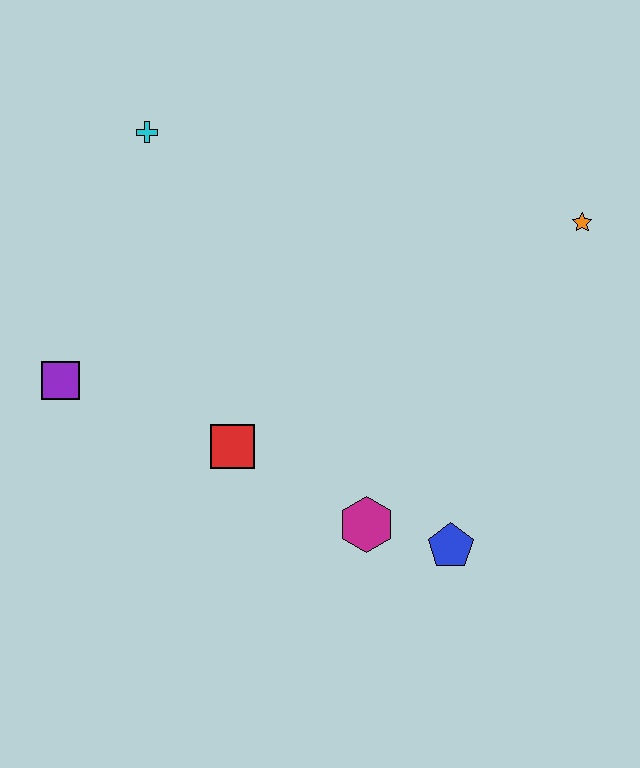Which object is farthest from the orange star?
The purple square is farthest from the orange star.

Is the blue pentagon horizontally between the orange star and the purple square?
Yes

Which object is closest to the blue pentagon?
The magenta hexagon is closest to the blue pentagon.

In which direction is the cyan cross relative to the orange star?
The cyan cross is to the left of the orange star.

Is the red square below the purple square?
Yes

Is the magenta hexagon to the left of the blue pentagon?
Yes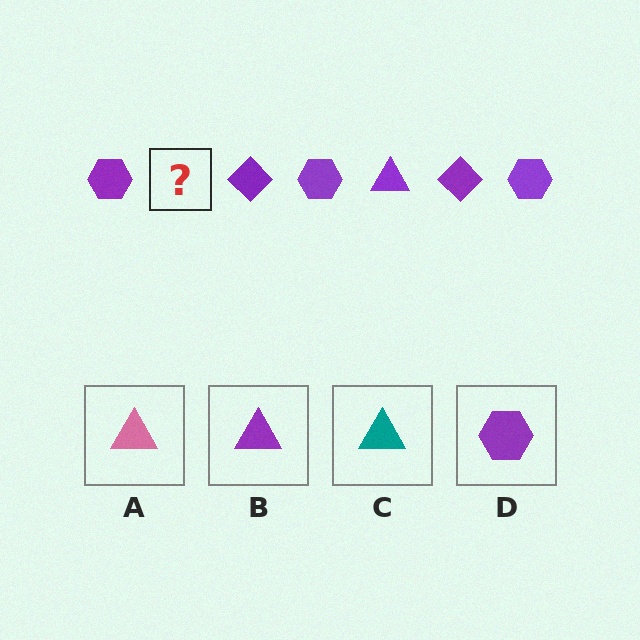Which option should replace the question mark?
Option B.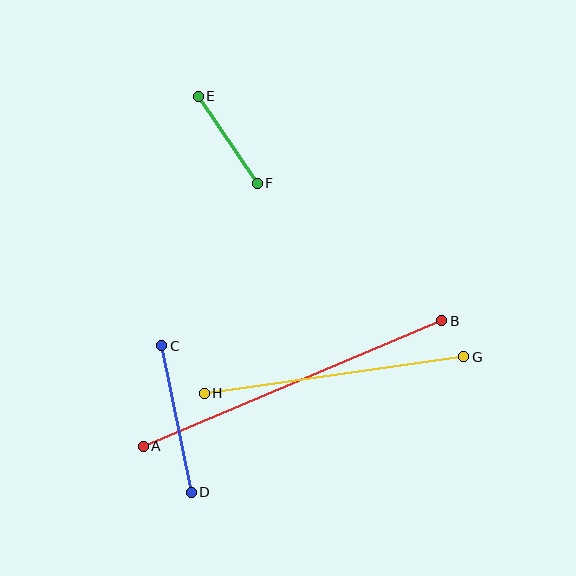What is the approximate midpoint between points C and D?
The midpoint is at approximately (176, 419) pixels.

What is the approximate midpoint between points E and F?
The midpoint is at approximately (228, 140) pixels.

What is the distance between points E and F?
The distance is approximately 105 pixels.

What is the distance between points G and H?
The distance is approximately 262 pixels.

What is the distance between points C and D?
The distance is approximately 150 pixels.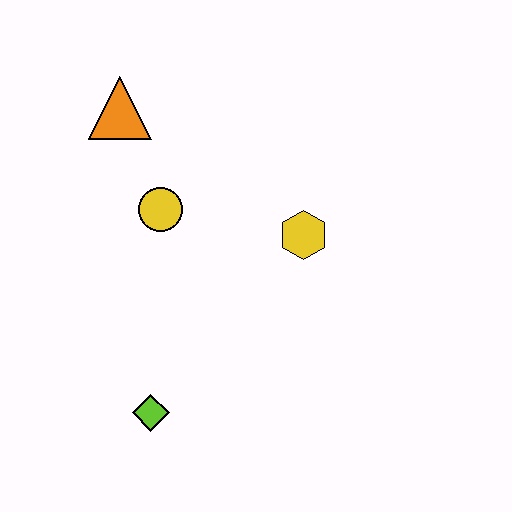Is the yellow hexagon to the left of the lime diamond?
No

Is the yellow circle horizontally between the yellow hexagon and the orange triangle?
Yes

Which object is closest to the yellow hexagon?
The yellow circle is closest to the yellow hexagon.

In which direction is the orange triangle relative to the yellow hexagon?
The orange triangle is to the left of the yellow hexagon.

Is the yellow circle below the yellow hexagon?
No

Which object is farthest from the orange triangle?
The lime diamond is farthest from the orange triangle.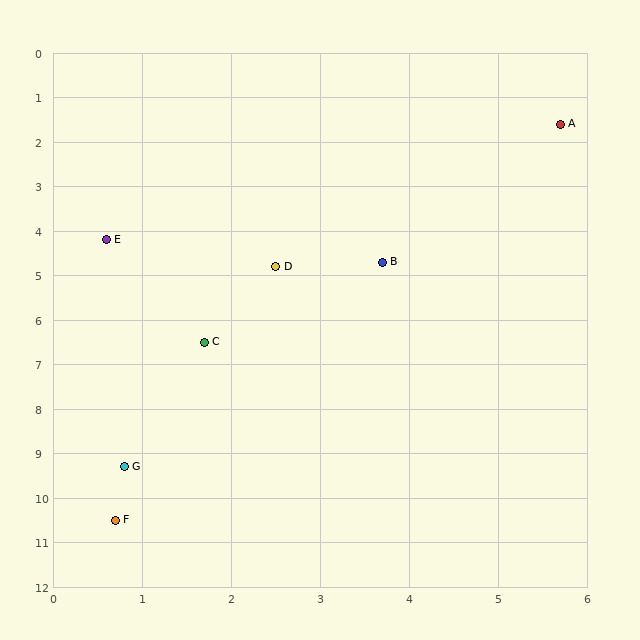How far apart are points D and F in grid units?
Points D and F are about 6.0 grid units apart.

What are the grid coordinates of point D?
Point D is at approximately (2.5, 4.8).